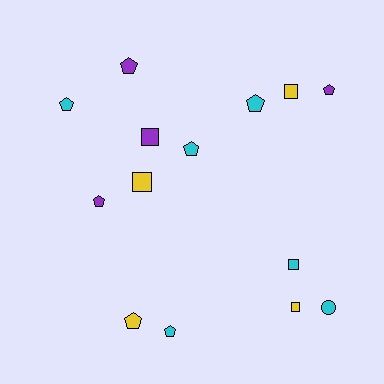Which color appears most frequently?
Cyan, with 6 objects.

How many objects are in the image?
There are 14 objects.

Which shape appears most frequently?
Pentagon, with 8 objects.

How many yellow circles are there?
There are no yellow circles.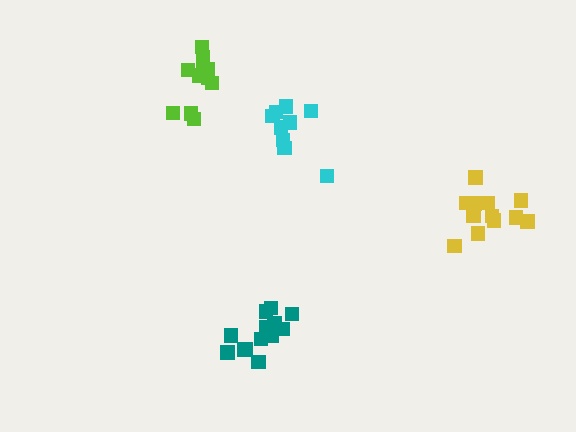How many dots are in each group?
Group 1: 11 dots, Group 2: 13 dots, Group 3: 13 dots, Group 4: 9 dots (46 total).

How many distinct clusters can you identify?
There are 4 distinct clusters.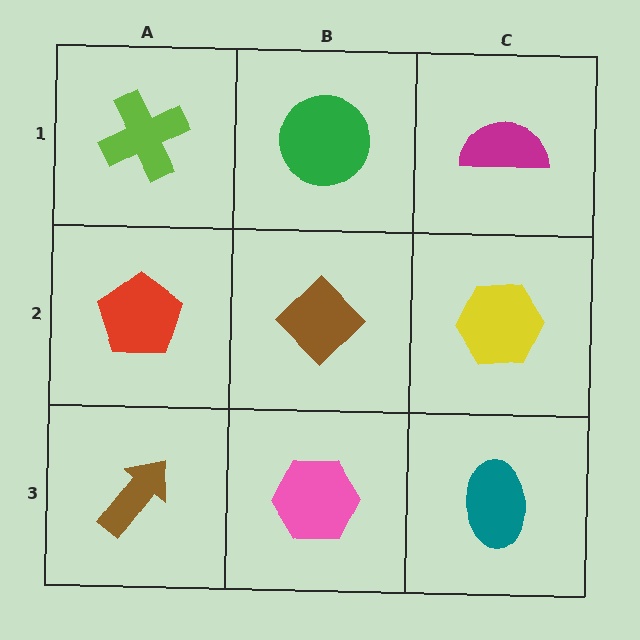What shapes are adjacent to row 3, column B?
A brown diamond (row 2, column B), a brown arrow (row 3, column A), a teal ellipse (row 3, column C).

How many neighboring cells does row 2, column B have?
4.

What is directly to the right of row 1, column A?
A green circle.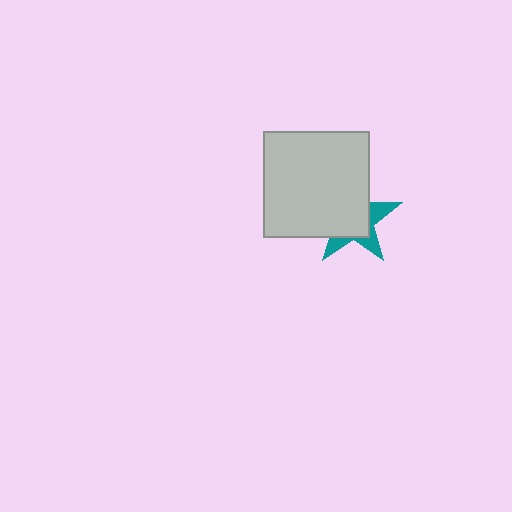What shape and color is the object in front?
The object in front is a light gray square.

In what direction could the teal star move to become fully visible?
The teal star could move toward the lower-right. That would shift it out from behind the light gray square entirely.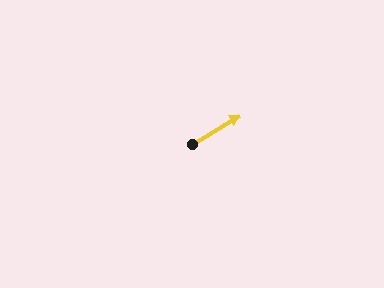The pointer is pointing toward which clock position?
Roughly 2 o'clock.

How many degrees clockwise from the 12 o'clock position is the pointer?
Approximately 59 degrees.